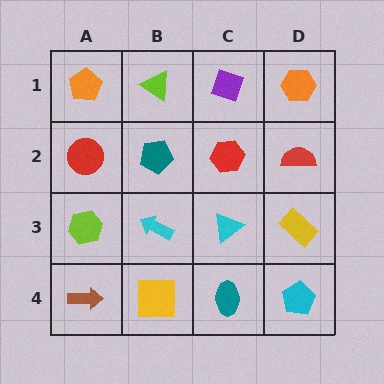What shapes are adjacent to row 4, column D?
A yellow rectangle (row 3, column D), a teal ellipse (row 4, column C).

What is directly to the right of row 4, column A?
A yellow square.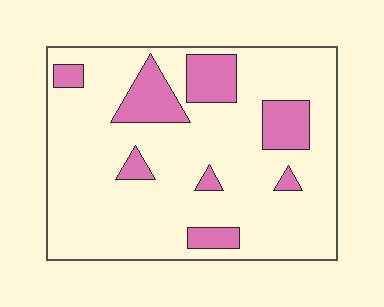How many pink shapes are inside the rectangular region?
8.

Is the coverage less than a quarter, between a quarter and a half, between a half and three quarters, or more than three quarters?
Less than a quarter.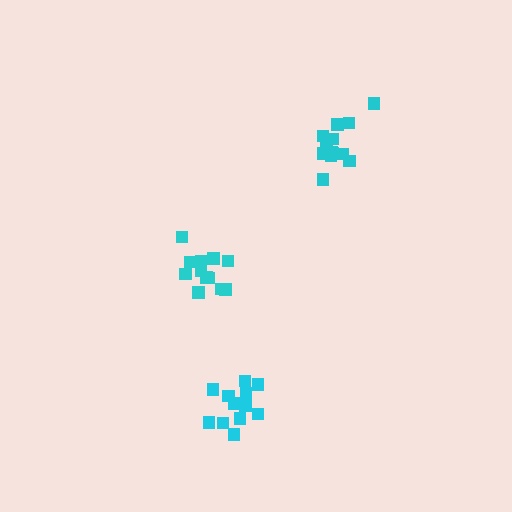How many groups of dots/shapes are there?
There are 3 groups.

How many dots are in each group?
Group 1: 13 dots, Group 2: 12 dots, Group 3: 13 dots (38 total).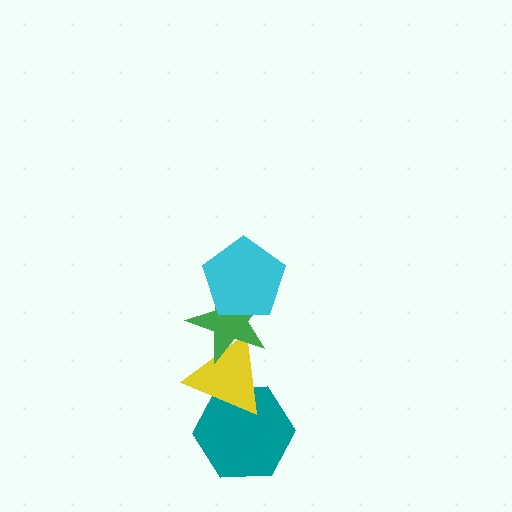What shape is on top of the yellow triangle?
The green star is on top of the yellow triangle.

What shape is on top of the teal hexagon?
The yellow triangle is on top of the teal hexagon.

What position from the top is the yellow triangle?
The yellow triangle is 3rd from the top.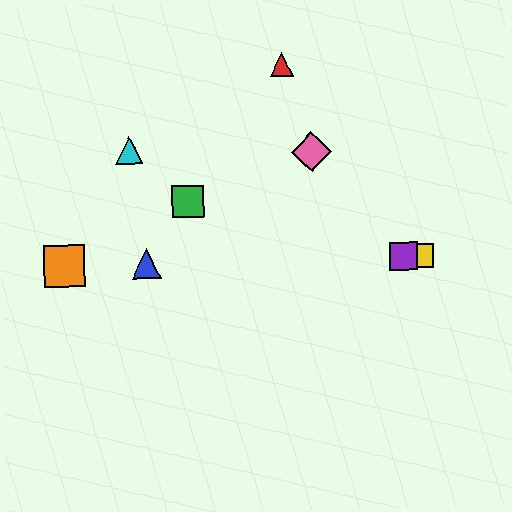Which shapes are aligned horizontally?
The blue triangle, the yellow square, the purple square, the orange square are aligned horizontally.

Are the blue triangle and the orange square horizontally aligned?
Yes, both are at y≈264.